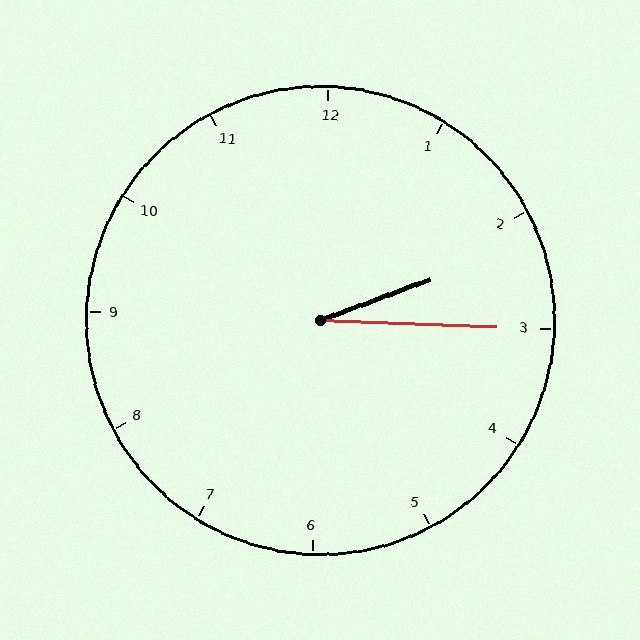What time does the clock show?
2:15.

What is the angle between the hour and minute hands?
Approximately 22 degrees.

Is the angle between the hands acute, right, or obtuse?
It is acute.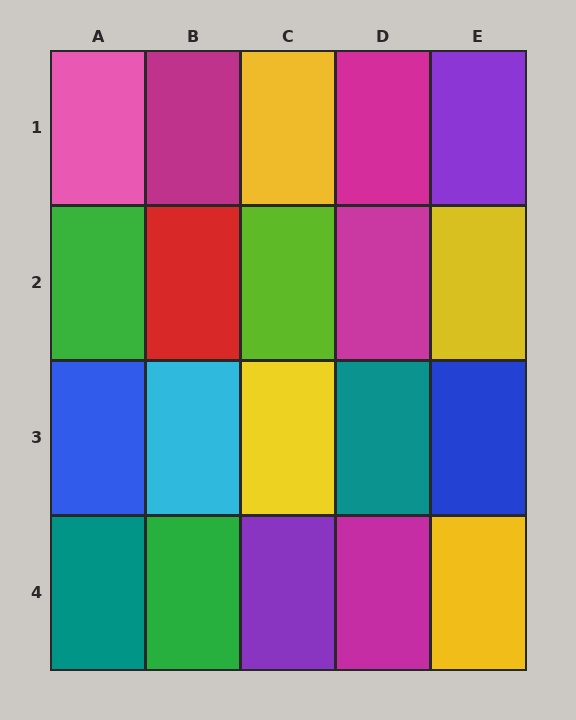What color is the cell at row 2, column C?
Lime.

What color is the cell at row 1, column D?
Magenta.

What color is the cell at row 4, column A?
Teal.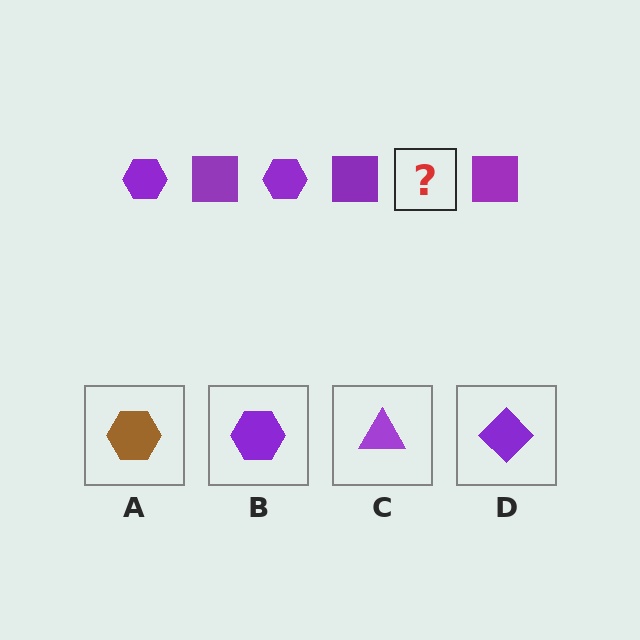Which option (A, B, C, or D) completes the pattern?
B.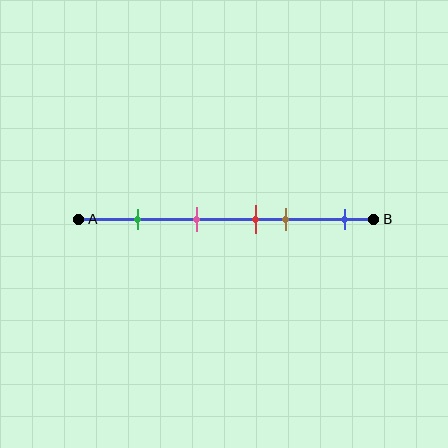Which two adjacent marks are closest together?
The red and brown marks are the closest adjacent pair.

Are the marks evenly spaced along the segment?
No, the marks are not evenly spaced.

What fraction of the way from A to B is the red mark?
The red mark is approximately 60% (0.6) of the way from A to B.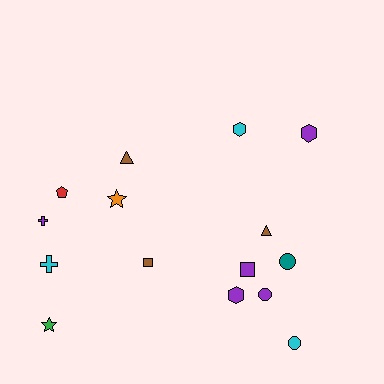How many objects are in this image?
There are 15 objects.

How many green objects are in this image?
There is 1 green object.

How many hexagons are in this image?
There are 3 hexagons.